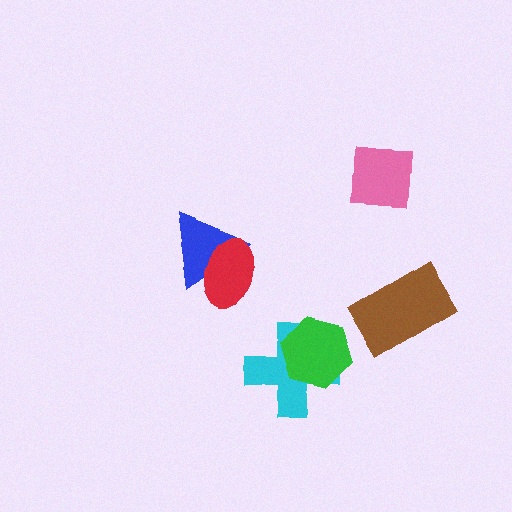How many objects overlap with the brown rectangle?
0 objects overlap with the brown rectangle.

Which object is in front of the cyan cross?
The green hexagon is in front of the cyan cross.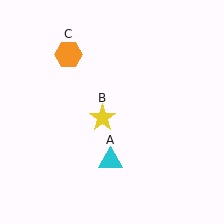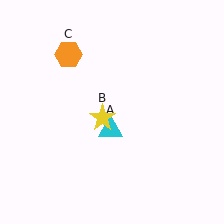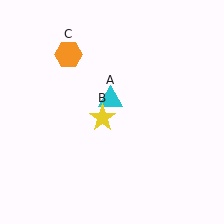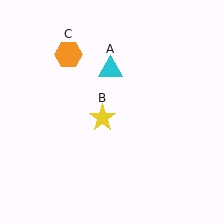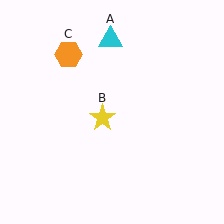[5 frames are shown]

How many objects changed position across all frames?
1 object changed position: cyan triangle (object A).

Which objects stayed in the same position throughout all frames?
Yellow star (object B) and orange hexagon (object C) remained stationary.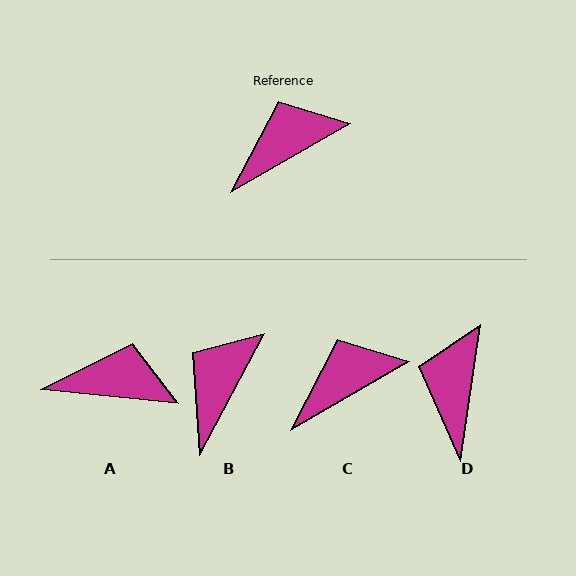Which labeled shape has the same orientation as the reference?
C.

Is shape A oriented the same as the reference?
No, it is off by about 36 degrees.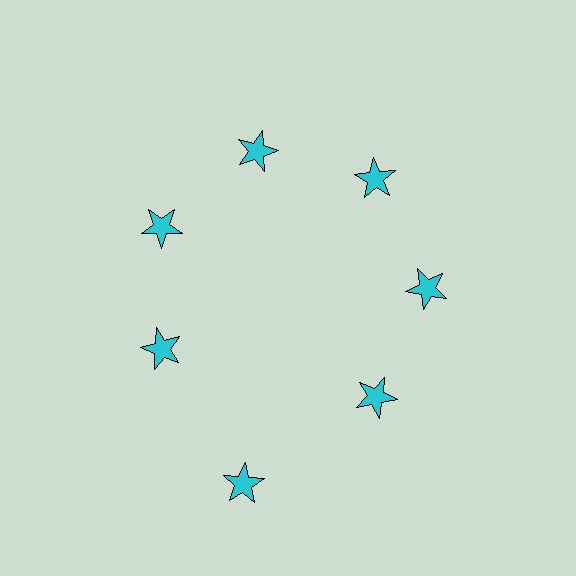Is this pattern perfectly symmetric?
No. The 7 cyan stars are arranged in a ring, but one element near the 6 o'clock position is pushed outward from the center, breaking the 7-fold rotational symmetry.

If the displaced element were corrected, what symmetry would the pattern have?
It would have 7-fold rotational symmetry — the pattern would map onto itself every 51 degrees.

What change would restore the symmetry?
The symmetry would be restored by moving it inward, back onto the ring so that all 7 stars sit at equal angles and equal distance from the center.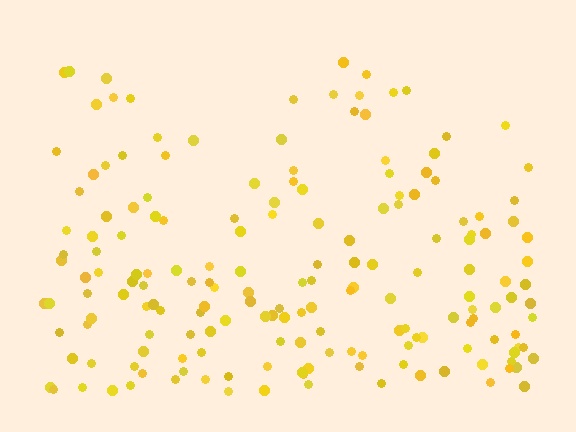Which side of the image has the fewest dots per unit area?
The top.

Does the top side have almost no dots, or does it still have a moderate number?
Still a moderate number, just noticeably fewer than the bottom.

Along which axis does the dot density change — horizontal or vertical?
Vertical.